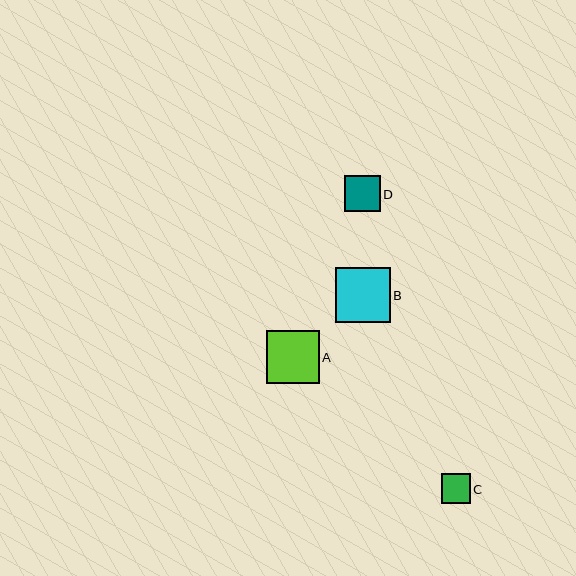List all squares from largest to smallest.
From largest to smallest: B, A, D, C.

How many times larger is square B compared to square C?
Square B is approximately 1.9 times the size of square C.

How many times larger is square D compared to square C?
Square D is approximately 1.2 times the size of square C.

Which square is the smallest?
Square C is the smallest with a size of approximately 29 pixels.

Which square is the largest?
Square B is the largest with a size of approximately 55 pixels.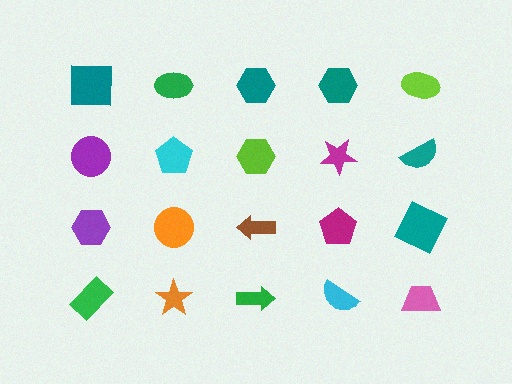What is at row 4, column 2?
An orange star.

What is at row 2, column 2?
A cyan pentagon.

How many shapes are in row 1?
5 shapes.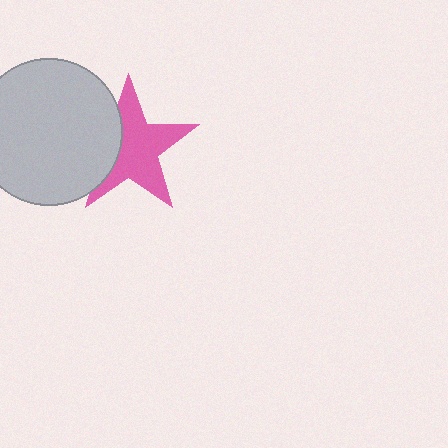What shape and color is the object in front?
The object in front is a light gray circle.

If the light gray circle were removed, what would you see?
You would see the complete pink star.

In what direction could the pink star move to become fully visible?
The pink star could move right. That would shift it out from behind the light gray circle entirely.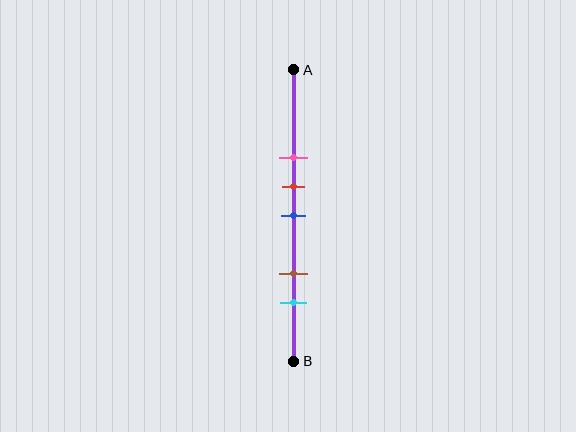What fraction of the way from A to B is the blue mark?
The blue mark is approximately 50% (0.5) of the way from A to B.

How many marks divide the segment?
There are 5 marks dividing the segment.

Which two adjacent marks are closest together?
The red and blue marks are the closest adjacent pair.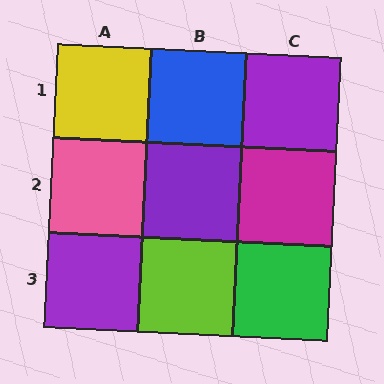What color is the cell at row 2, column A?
Pink.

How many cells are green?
1 cell is green.